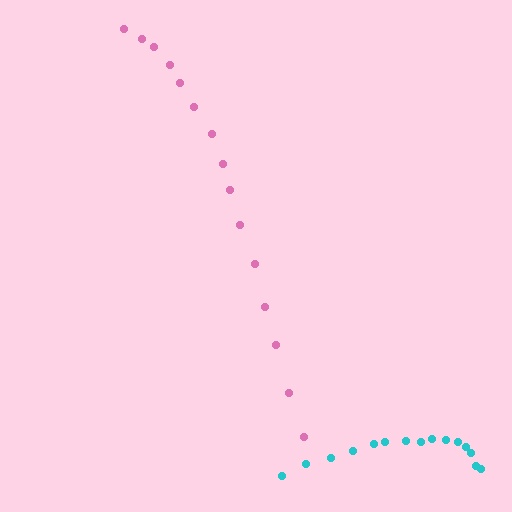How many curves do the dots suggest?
There are 2 distinct paths.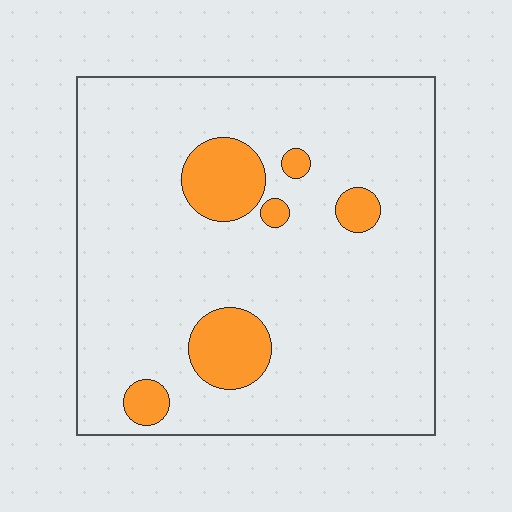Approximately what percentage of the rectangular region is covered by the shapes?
Approximately 10%.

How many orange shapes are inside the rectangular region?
6.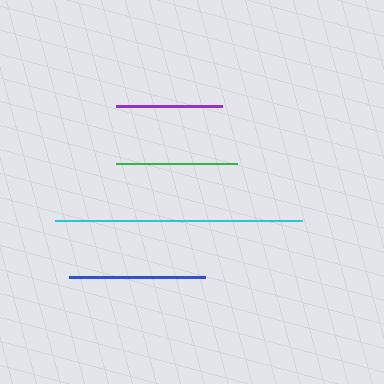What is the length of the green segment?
The green segment is approximately 120 pixels long.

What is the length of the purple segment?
The purple segment is approximately 106 pixels long.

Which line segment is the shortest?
The purple line is the shortest at approximately 106 pixels.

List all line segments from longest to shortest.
From longest to shortest: cyan, blue, green, purple.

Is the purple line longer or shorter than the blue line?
The blue line is longer than the purple line.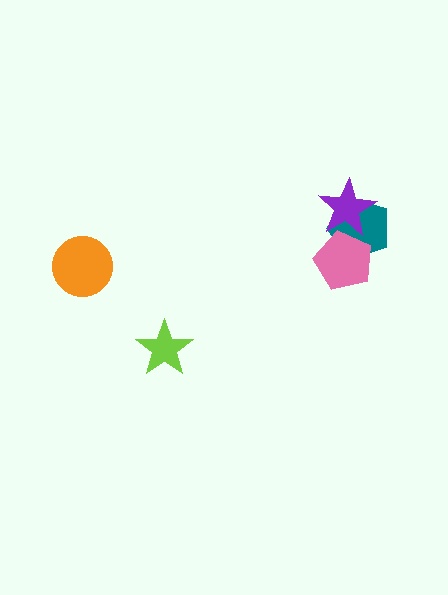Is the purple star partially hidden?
Yes, it is partially covered by another shape.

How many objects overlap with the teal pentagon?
2 objects overlap with the teal pentagon.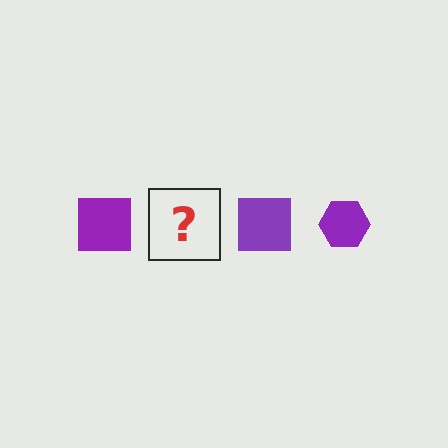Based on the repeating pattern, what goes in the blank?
The blank should be a purple hexagon.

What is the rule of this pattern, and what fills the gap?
The rule is that the pattern cycles through square, hexagon shapes in purple. The gap should be filled with a purple hexagon.